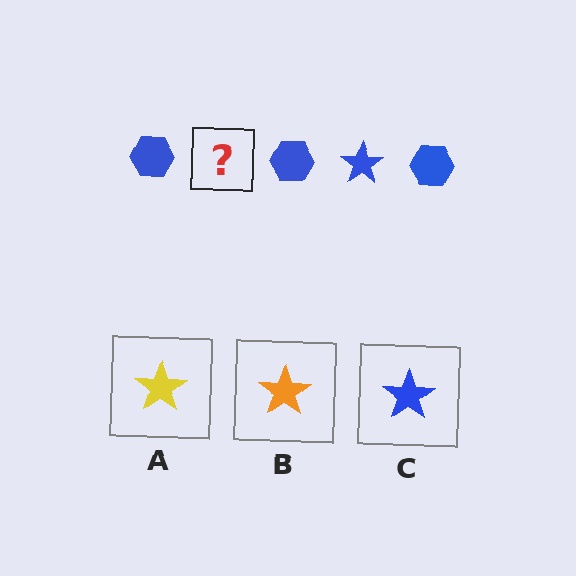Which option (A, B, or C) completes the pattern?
C.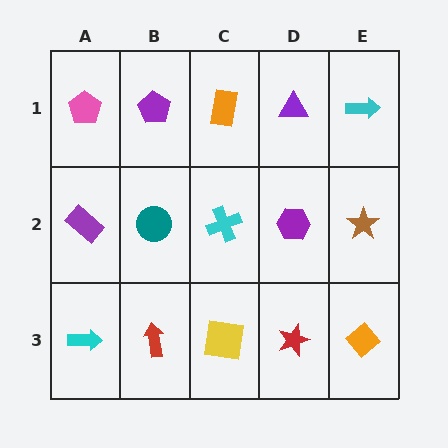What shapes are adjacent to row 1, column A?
A purple rectangle (row 2, column A), a purple pentagon (row 1, column B).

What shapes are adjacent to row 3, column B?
A teal circle (row 2, column B), a cyan arrow (row 3, column A), a yellow square (row 3, column C).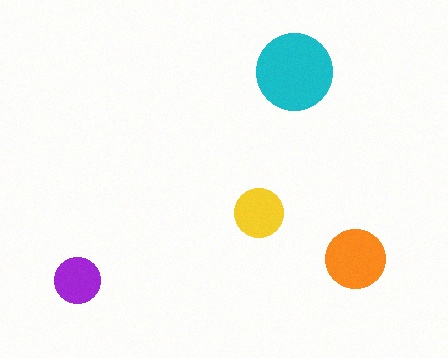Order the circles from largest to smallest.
the cyan one, the orange one, the yellow one, the purple one.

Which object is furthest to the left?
The purple circle is leftmost.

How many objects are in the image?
There are 4 objects in the image.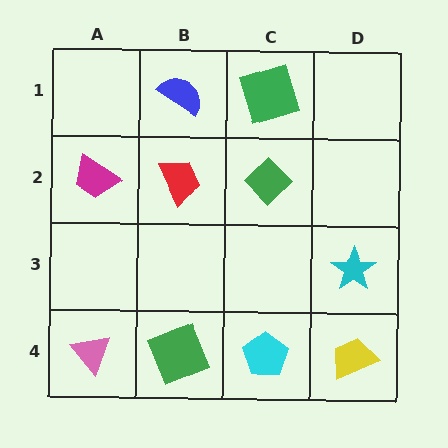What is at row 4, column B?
A green square.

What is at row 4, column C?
A cyan pentagon.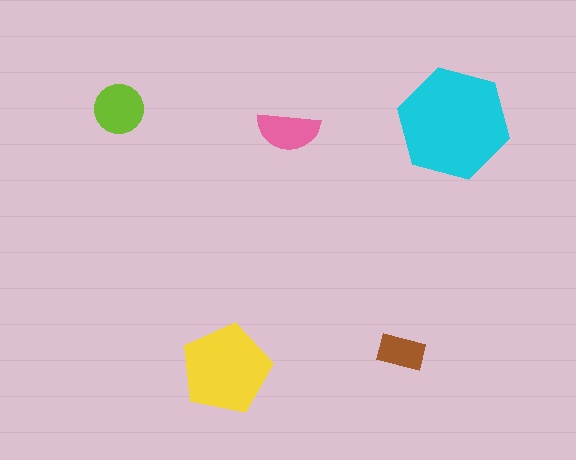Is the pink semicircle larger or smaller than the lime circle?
Smaller.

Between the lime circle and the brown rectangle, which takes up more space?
The lime circle.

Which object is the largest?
The cyan hexagon.